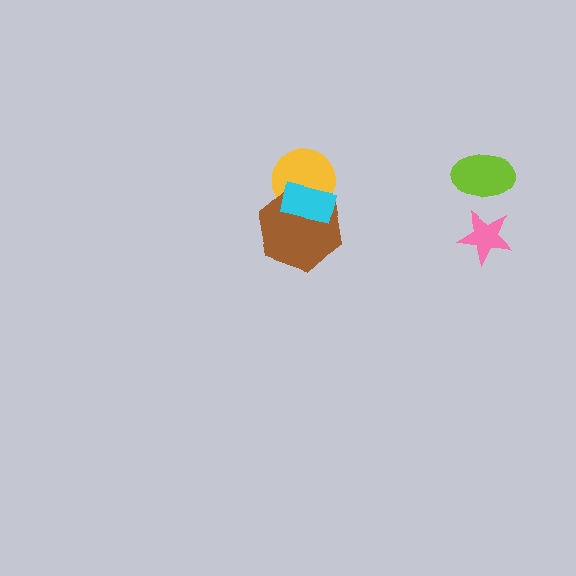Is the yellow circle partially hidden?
Yes, it is partially covered by another shape.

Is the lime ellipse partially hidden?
No, no other shape covers it.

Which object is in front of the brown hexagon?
The cyan rectangle is in front of the brown hexagon.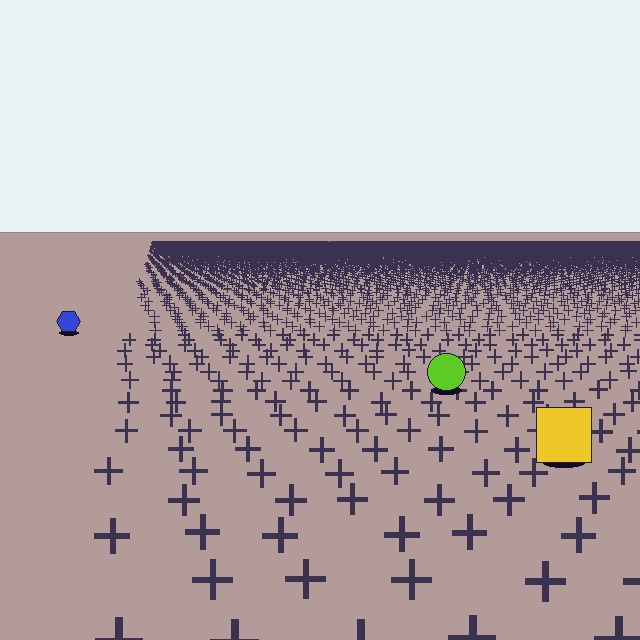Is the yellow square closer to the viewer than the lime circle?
Yes. The yellow square is closer — you can tell from the texture gradient: the ground texture is coarser near it.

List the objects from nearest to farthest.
From nearest to farthest: the yellow square, the lime circle, the blue hexagon.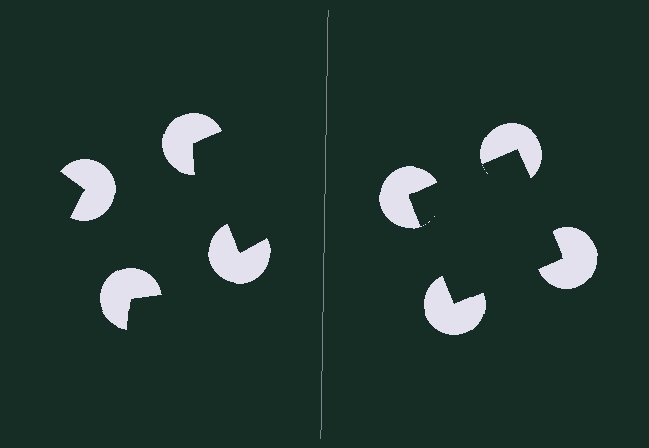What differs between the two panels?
The pac-man discs are positioned identically on both sides; only the wedge orientations differ. On the right they align to a square; on the left they are misaligned.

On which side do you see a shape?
An illusory square appears on the right side. On the left side the wedge cuts are rotated, so no coherent shape forms.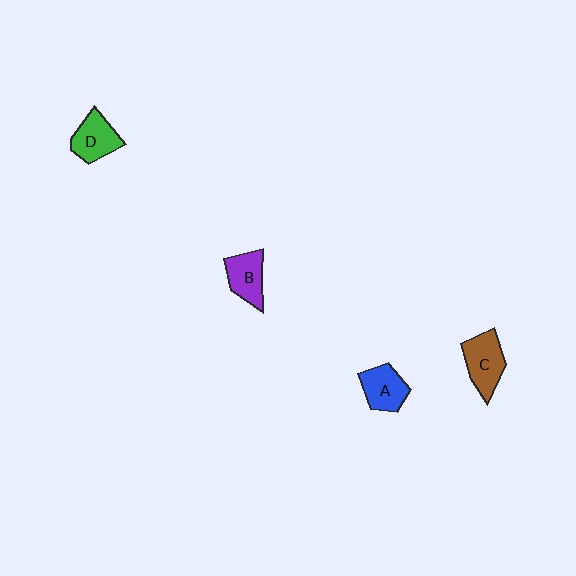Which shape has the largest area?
Shape C (brown).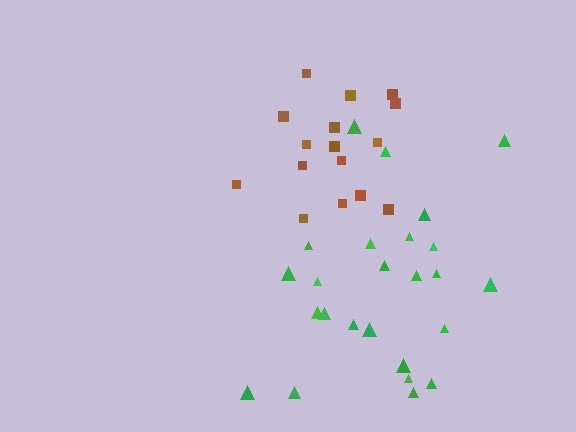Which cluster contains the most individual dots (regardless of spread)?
Green (26).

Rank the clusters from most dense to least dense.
brown, green.